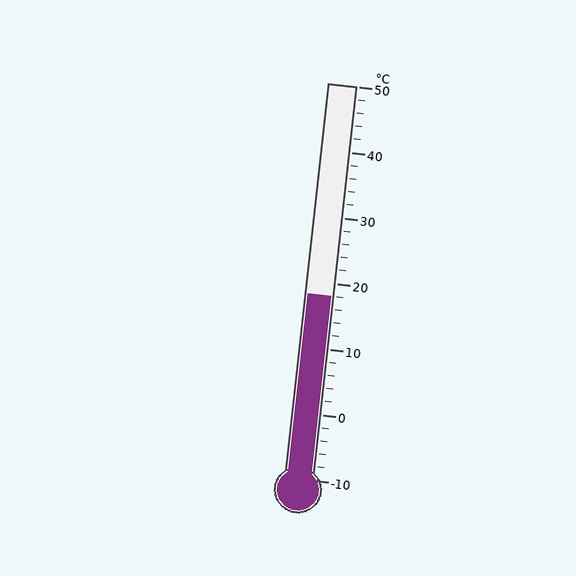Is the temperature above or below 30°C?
The temperature is below 30°C.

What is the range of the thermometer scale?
The thermometer scale ranges from -10°C to 50°C.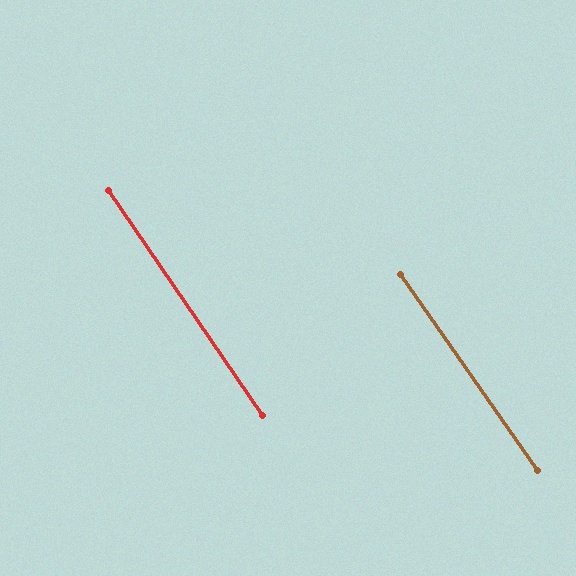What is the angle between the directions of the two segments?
Approximately 0 degrees.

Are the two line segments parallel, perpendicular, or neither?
Parallel — their directions differ by only 0.3°.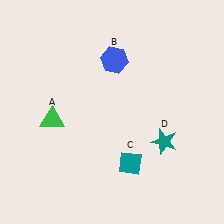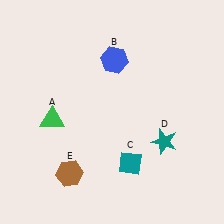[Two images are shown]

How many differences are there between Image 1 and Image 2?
There is 1 difference between the two images.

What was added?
A brown hexagon (E) was added in Image 2.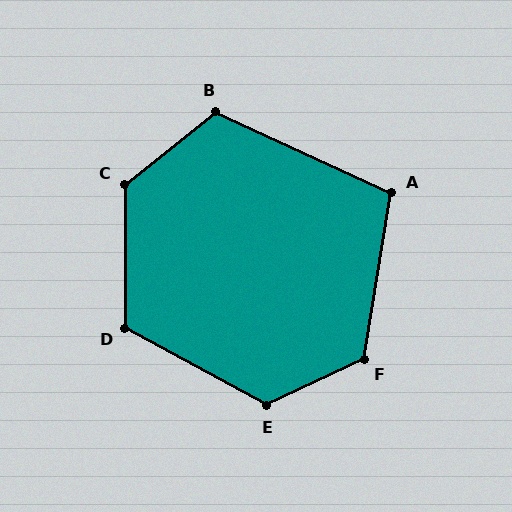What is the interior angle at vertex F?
Approximately 124 degrees (obtuse).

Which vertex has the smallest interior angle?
A, at approximately 105 degrees.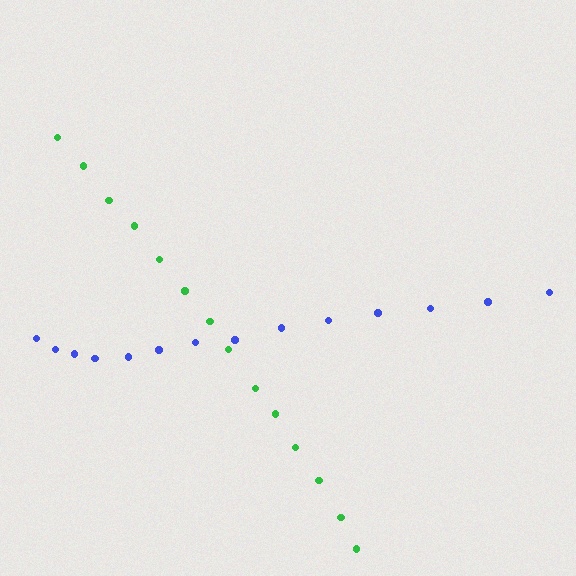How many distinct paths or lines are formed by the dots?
There are 2 distinct paths.